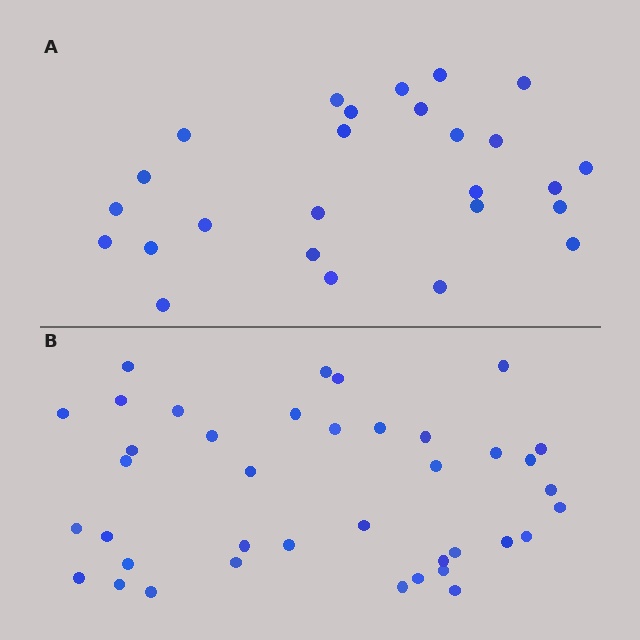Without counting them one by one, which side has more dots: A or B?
Region B (the bottom region) has more dots.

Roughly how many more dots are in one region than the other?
Region B has approximately 15 more dots than region A.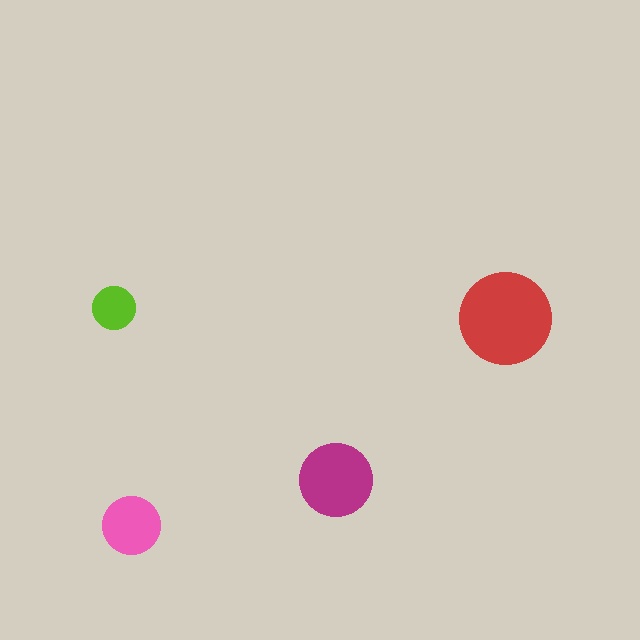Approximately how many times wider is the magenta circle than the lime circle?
About 1.5 times wider.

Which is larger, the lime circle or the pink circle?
The pink one.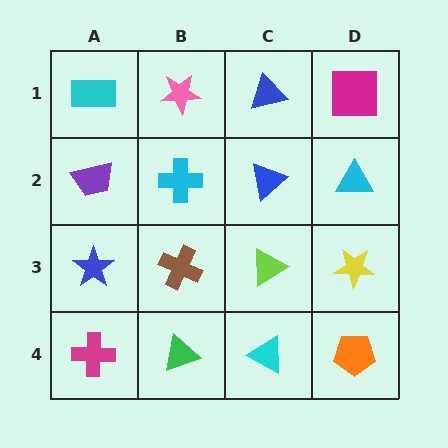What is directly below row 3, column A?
A magenta cross.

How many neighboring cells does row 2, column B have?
4.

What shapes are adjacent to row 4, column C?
A lime triangle (row 3, column C), a green triangle (row 4, column B), an orange pentagon (row 4, column D).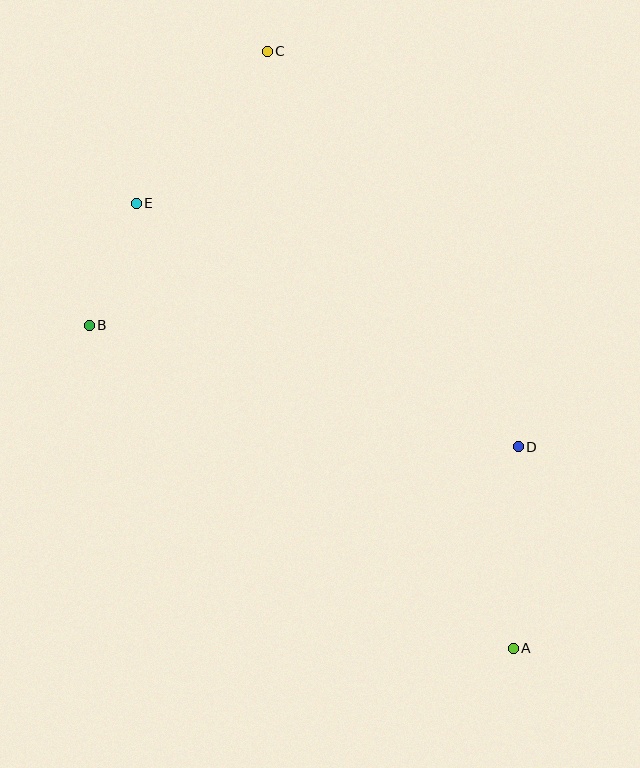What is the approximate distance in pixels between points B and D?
The distance between B and D is approximately 446 pixels.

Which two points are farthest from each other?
Points A and C are farthest from each other.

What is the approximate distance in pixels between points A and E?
The distance between A and E is approximately 583 pixels.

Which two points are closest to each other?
Points B and E are closest to each other.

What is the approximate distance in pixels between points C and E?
The distance between C and E is approximately 201 pixels.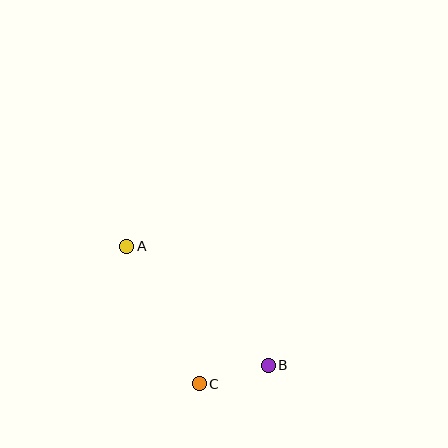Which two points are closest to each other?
Points B and C are closest to each other.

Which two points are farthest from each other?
Points A and B are farthest from each other.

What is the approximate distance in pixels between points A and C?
The distance between A and C is approximately 156 pixels.